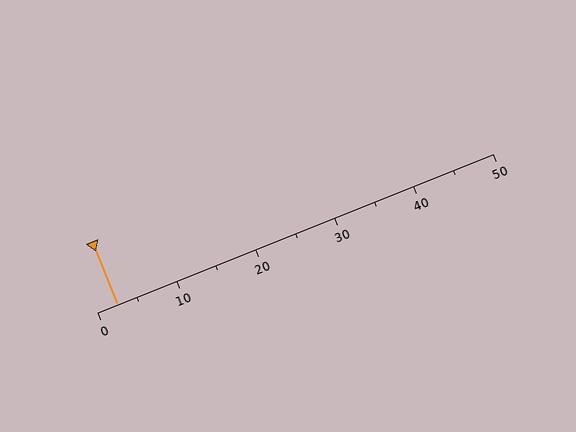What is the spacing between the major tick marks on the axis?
The major ticks are spaced 10 apart.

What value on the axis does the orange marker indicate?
The marker indicates approximately 2.5.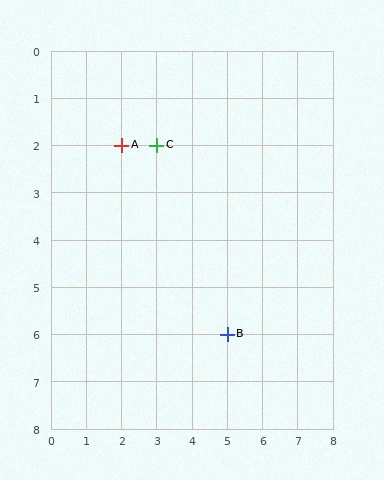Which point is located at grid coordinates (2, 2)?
Point A is at (2, 2).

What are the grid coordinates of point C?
Point C is at grid coordinates (3, 2).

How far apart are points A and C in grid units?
Points A and C are 1 column apart.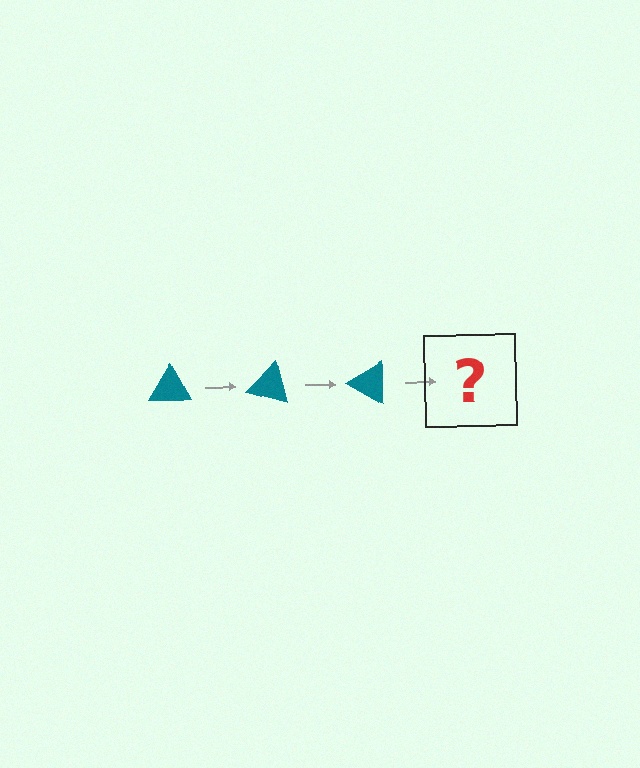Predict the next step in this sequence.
The next step is a teal triangle rotated 45 degrees.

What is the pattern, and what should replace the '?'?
The pattern is that the triangle rotates 15 degrees each step. The '?' should be a teal triangle rotated 45 degrees.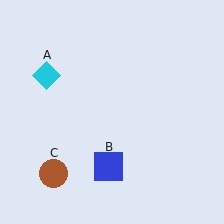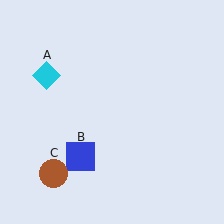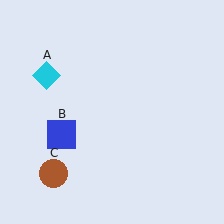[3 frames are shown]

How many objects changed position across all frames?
1 object changed position: blue square (object B).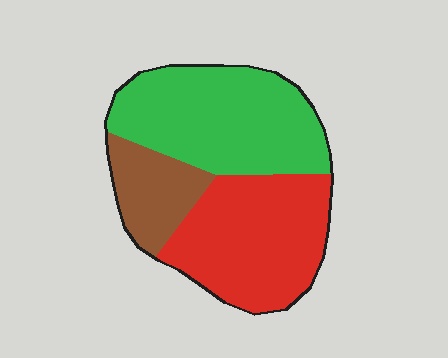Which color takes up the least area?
Brown, at roughly 15%.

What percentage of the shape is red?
Red takes up about two fifths (2/5) of the shape.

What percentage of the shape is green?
Green takes up about two fifths (2/5) of the shape.